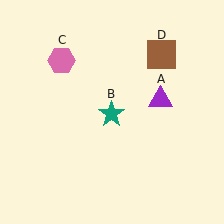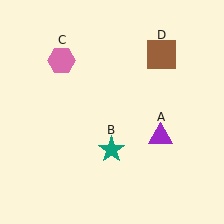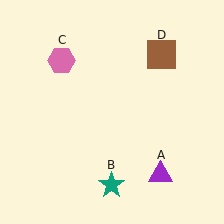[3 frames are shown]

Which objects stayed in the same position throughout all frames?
Pink hexagon (object C) and brown square (object D) remained stationary.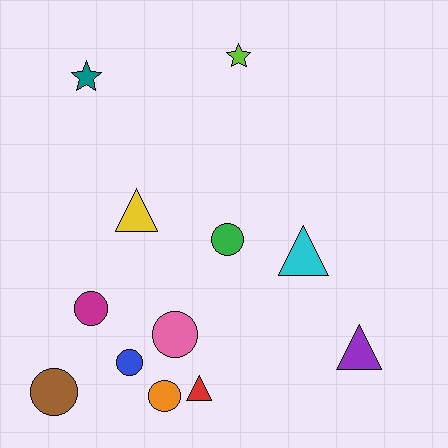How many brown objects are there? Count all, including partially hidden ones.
There is 1 brown object.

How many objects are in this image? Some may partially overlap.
There are 12 objects.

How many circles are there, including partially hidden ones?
There are 6 circles.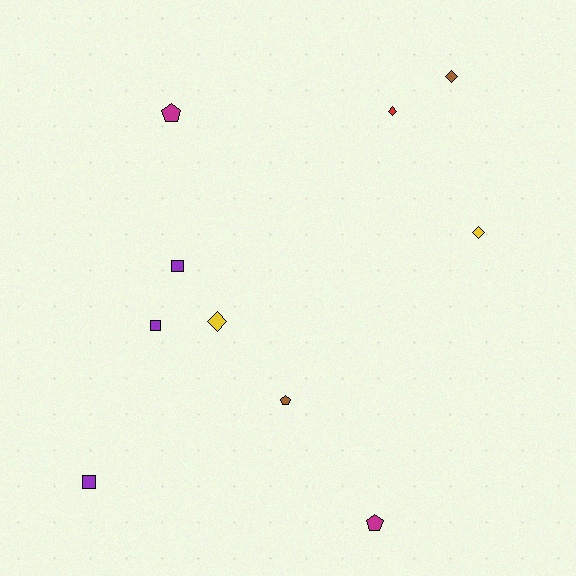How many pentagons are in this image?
There are 3 pentagons.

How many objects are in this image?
There are 10 objects.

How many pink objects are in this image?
There are no pink objects.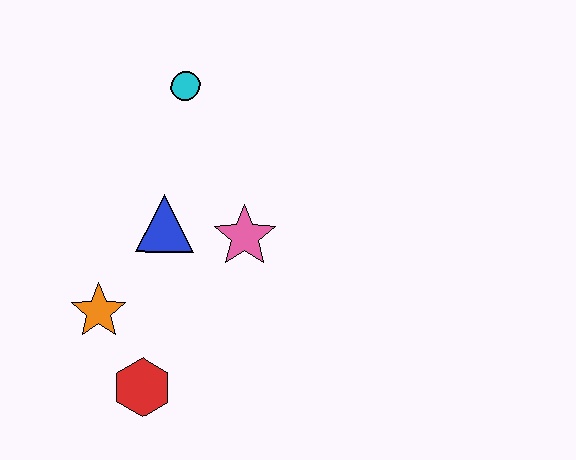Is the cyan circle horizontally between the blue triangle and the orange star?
No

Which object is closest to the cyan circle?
The blue triangle is closest to the cyan circle.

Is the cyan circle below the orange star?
No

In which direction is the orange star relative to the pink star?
The orange star is to the left of the pink star.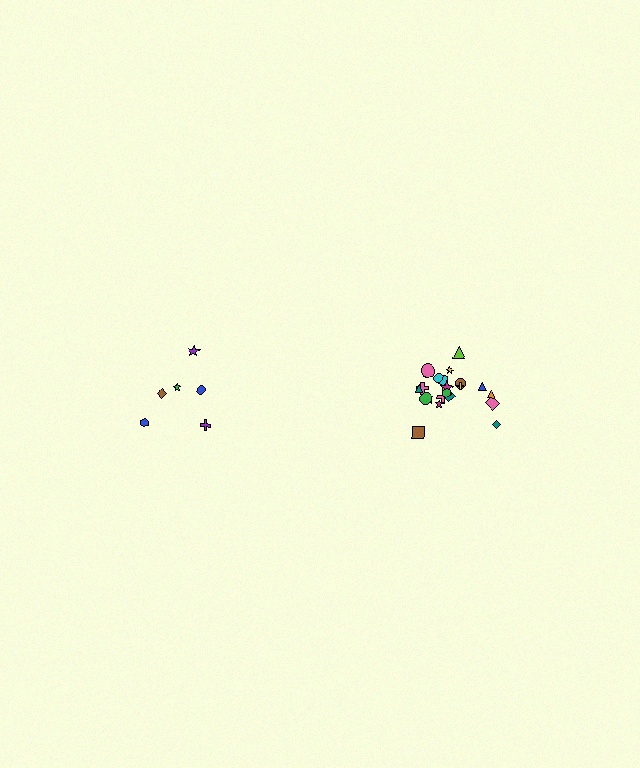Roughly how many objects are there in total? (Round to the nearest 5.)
Roughly 30 objects in total.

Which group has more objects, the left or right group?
The right group.